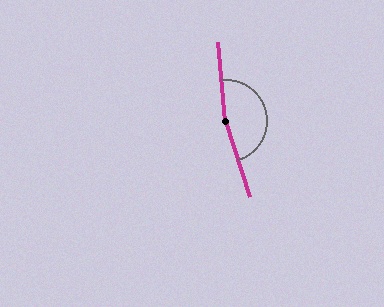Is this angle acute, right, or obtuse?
It is obtuse.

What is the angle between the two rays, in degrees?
Approximately 168 degrees.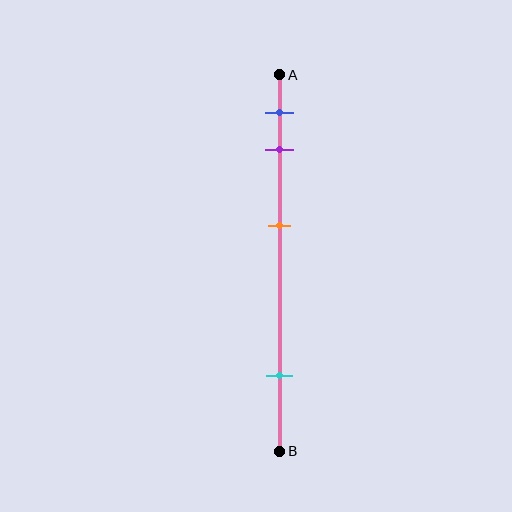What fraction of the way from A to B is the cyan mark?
The cyan mark is approximately 80% (0.8) of the way from A to B.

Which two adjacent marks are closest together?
The blue and purple marks are the closest adjacent pair.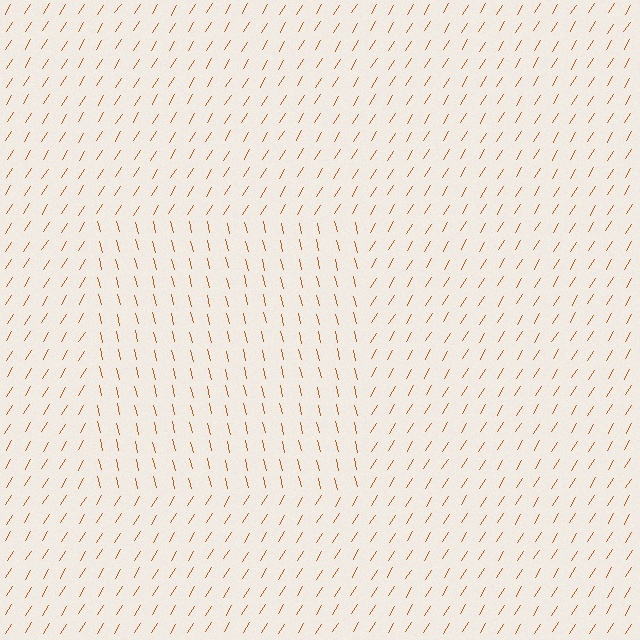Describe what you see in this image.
The image is filled with small brown line segments. A rectangle region in the image has lines oriented differently from the surrounding lines, creating a visible texture boundary.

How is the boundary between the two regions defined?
The boundary is defined purely by a change in line orientation (approximately 45 degrees difference). All lines are the same color and thickness.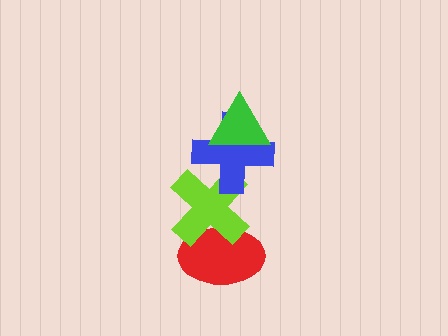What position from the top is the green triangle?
The green triangle is 1st from the top.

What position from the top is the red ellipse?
The red ellipse is 4th from the top.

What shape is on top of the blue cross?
The green triangle is on top of the blue cross.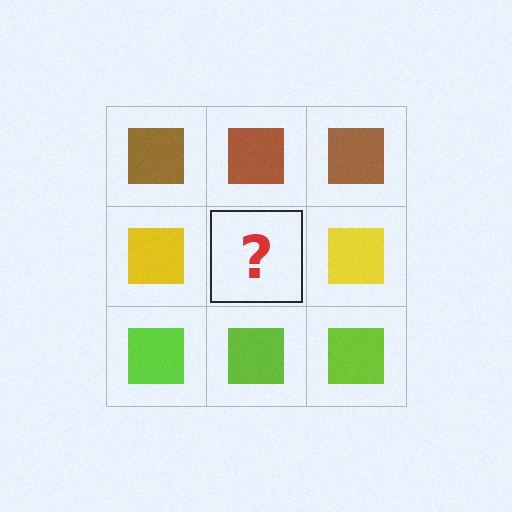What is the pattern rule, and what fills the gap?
The rule is that each row has a consistent color. The gap should be filled with a yellow square.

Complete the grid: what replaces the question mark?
The question mark should be replaced with a yellow square.